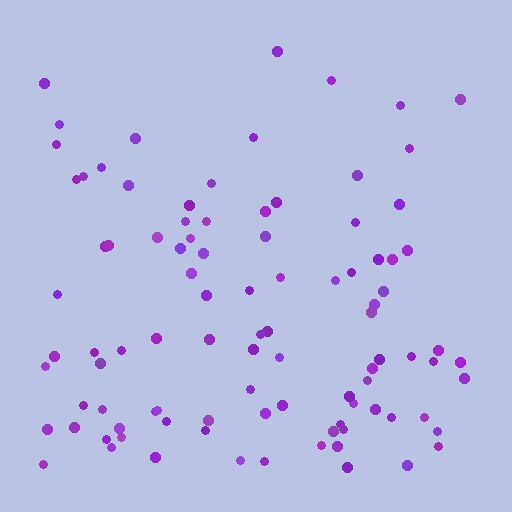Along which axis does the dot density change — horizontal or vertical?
Vertical.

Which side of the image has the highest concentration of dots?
The bottom.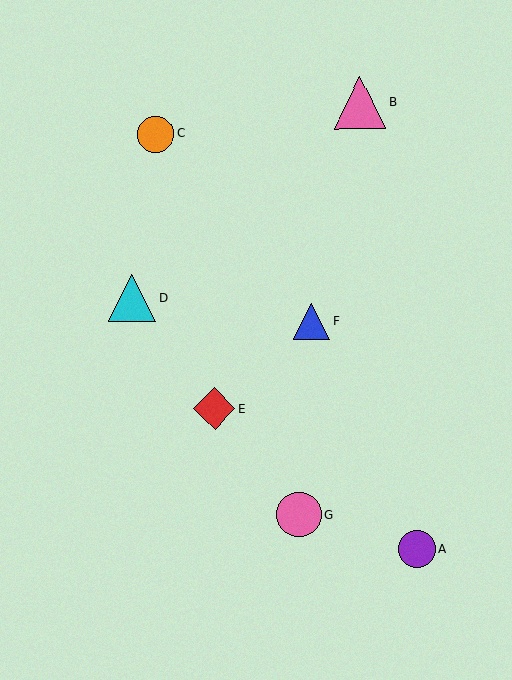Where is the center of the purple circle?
The center of the purple circle is at (417, 549).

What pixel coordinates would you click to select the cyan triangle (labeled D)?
Click at (132, 297) to select the cyan triangle D.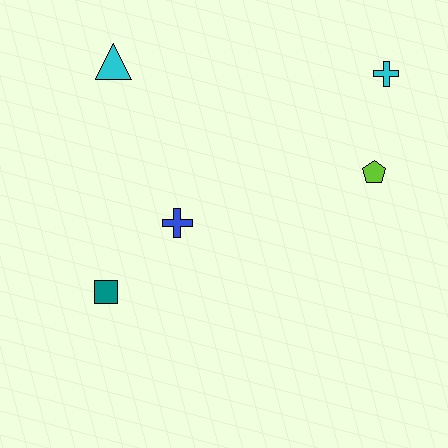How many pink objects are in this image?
There are no pink objects.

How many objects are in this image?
There are 5 objects.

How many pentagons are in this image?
There is 1 pentagon.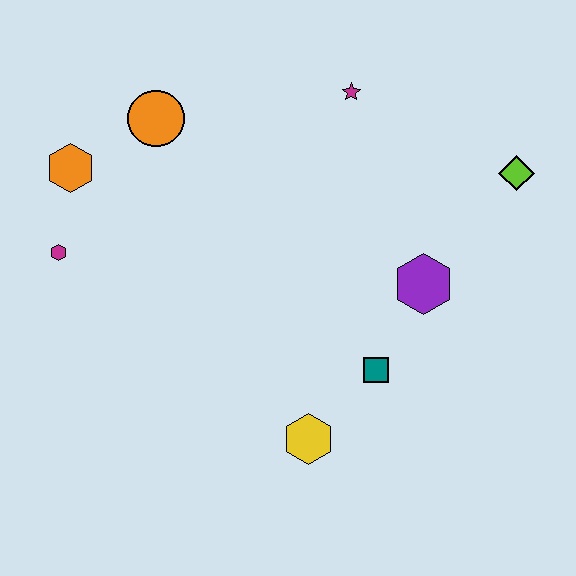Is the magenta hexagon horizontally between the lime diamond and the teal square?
No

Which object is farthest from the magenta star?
The yellow hexagon is farthest from the magenta star.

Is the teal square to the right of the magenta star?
Yes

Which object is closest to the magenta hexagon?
The orange hexagon is closest to the magenta hexagon.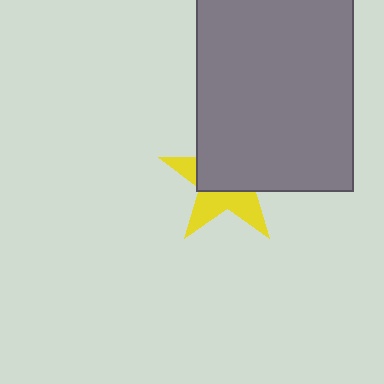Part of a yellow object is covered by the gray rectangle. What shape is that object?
It is a star.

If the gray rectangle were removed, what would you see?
You would see the complete yellow star.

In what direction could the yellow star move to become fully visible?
The yellow star could move down. That would shift it out from behind the gray rectangle entirely.